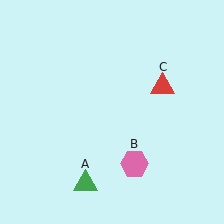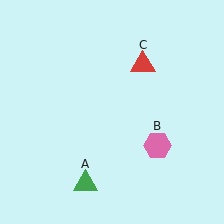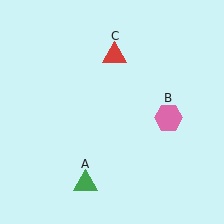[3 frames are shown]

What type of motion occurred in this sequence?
The pink hexagon (object B), red triangle (object C) rotated counterclockwise around the center of the scene.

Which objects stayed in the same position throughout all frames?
Green triangle (object A) remained stationary.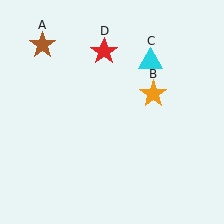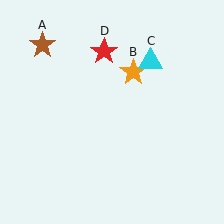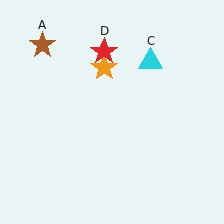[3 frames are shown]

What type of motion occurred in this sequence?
The orange star (object B) rotated counterclockwise around the center of the scene.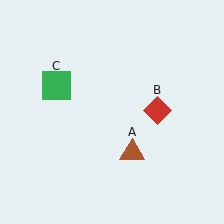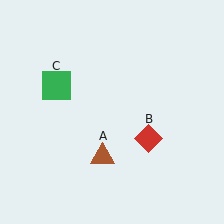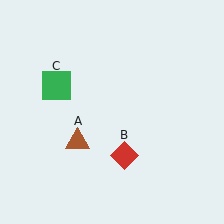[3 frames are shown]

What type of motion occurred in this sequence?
The brown triangle (object A), red diamond (object B) rotated clockwise around the center of the scene.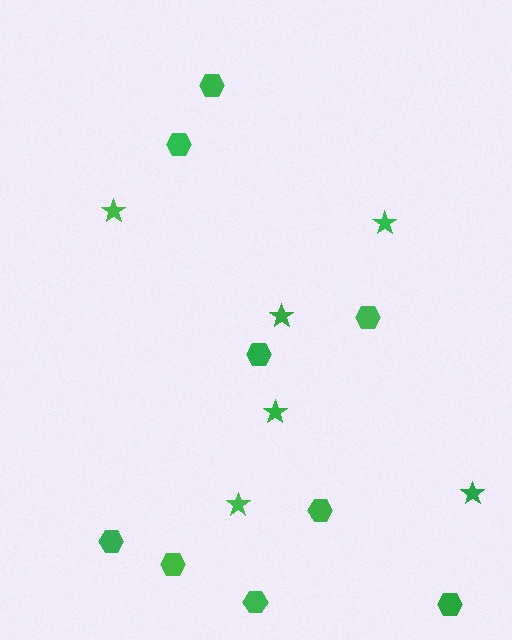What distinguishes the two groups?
There are 2 groups: one group of stars (6) and one group of hexagons (9).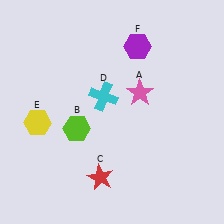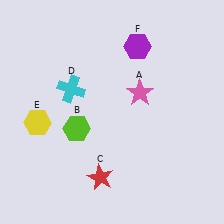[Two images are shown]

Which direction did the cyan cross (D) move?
The cyan cross (D) moved left.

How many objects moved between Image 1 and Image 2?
1 object moved between the two images.